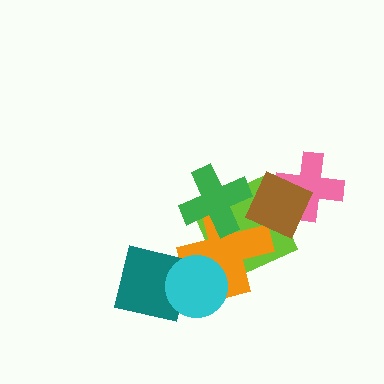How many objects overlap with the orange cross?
4 objects overlap with the orange cross.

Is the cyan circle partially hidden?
No, no other shape covers it.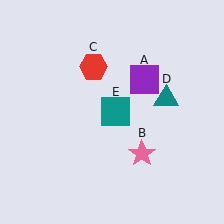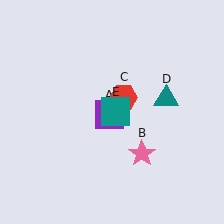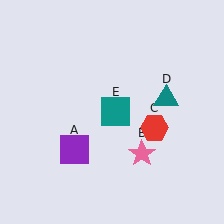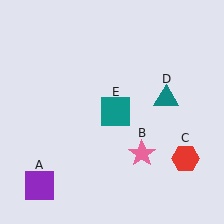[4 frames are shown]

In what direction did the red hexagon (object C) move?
The red hexagon (object C) moved down and to the right.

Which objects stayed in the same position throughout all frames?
Pink star (object B) and teal triangle (object D) and teal square (object E) remained stationary.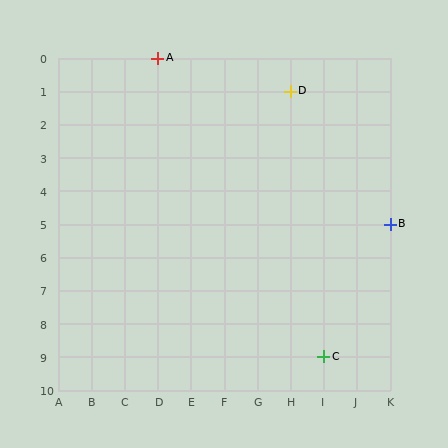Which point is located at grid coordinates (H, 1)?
Point D is at (H, 1).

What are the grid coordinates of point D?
Point D is at grid coordinates (H, 1).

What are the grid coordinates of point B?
Point B is at grid coordinates (K, 5).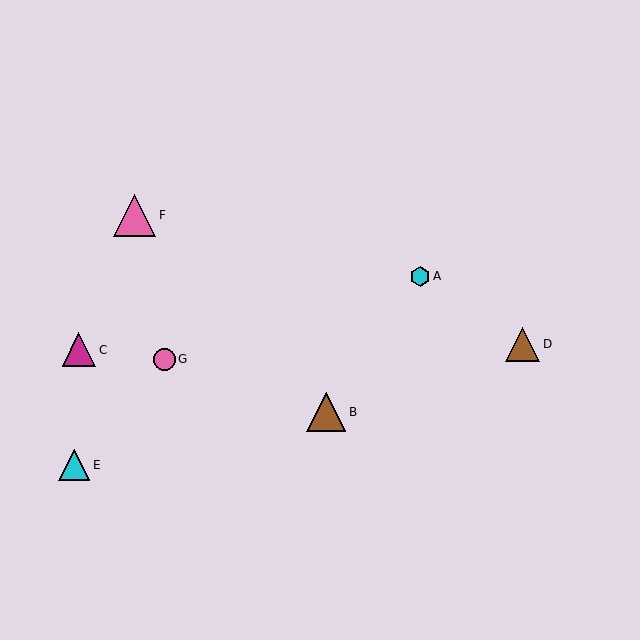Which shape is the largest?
The pink triangle (labeled F) is the largest.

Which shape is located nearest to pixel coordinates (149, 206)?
The pink triangle (labeled F) at (134, 215) is nearest to that location.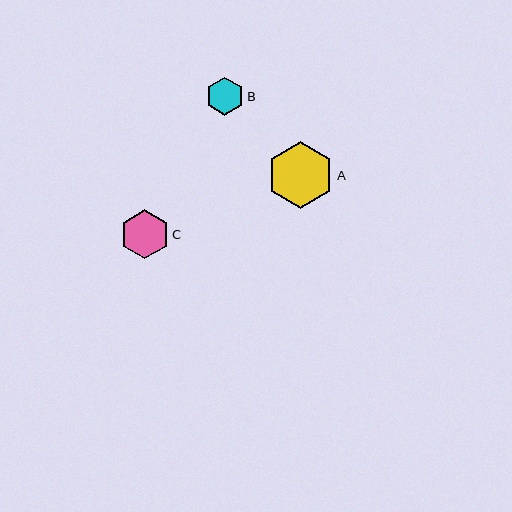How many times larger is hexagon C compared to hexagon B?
Hexagon C is approximately 1.3 times the size of hexagon B.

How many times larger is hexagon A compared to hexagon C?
Hexagon A is approximately 1.4 times the size of hexagon C.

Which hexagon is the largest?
Hexagon A is the largest with a size of approximately 67 pixels.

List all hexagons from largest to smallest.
From largest to smallest: A, C, B.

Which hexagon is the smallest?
Hexagon B is the smallest with a size of approximately 38 pixels.